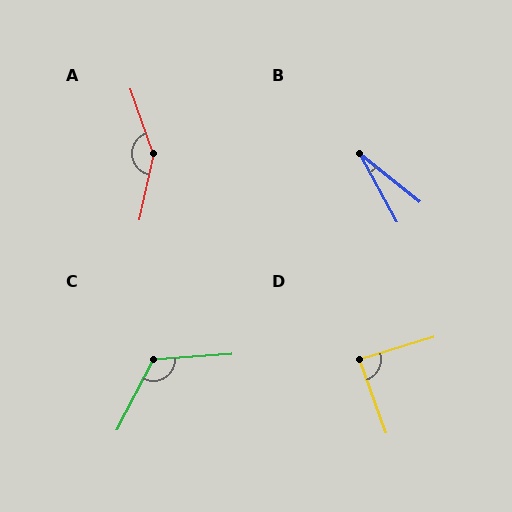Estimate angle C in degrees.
Approximately 121 degrees.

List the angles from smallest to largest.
B (23°), D (88°), C (121°), A (148°).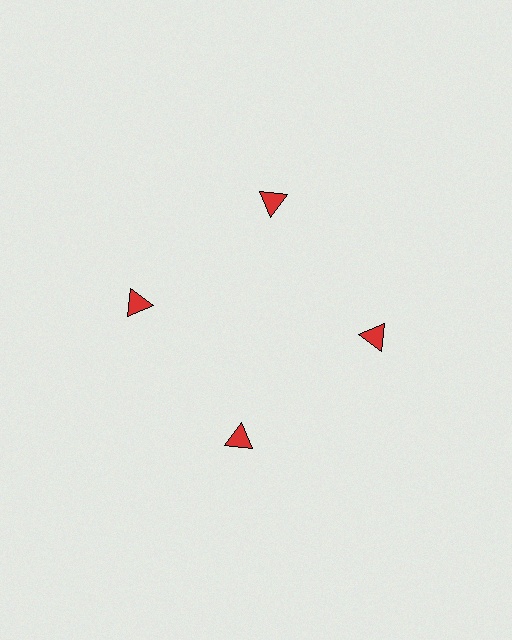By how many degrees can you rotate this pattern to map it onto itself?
The pattern maps onto itself every 90 degrees of rotation.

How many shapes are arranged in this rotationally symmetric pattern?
There are 4 shapes, arranged in 4 groups of 1.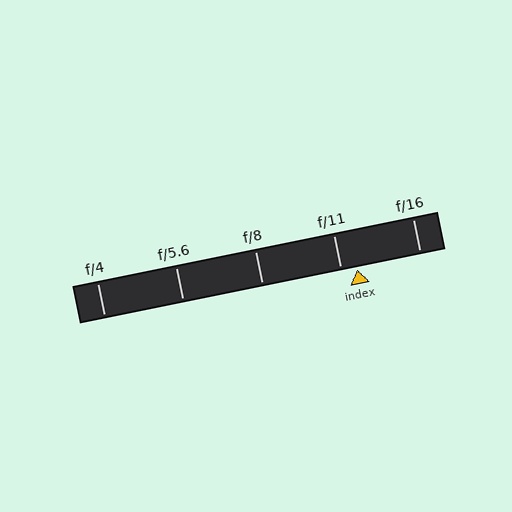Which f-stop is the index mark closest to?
The index mark is closest to f/11.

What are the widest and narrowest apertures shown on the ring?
The widest aperture shown is f/4 and the narrowest is f/16.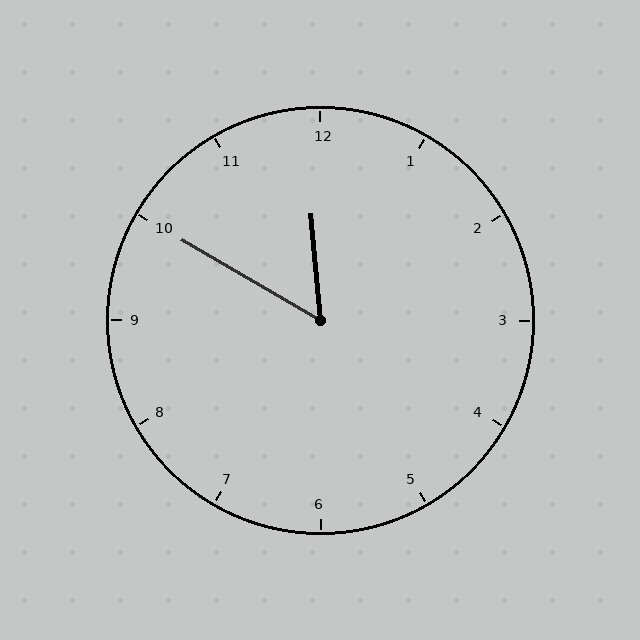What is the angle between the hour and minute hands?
Approximately 55 degrees.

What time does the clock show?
11:50.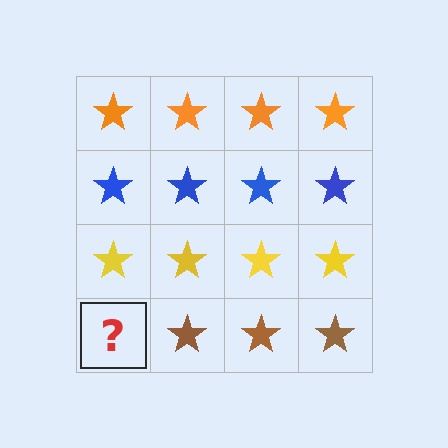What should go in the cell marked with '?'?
The missing cell should contain a brown star.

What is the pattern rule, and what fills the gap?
The rule is that each row has a consistent color. The gap should be filled with a brown star.